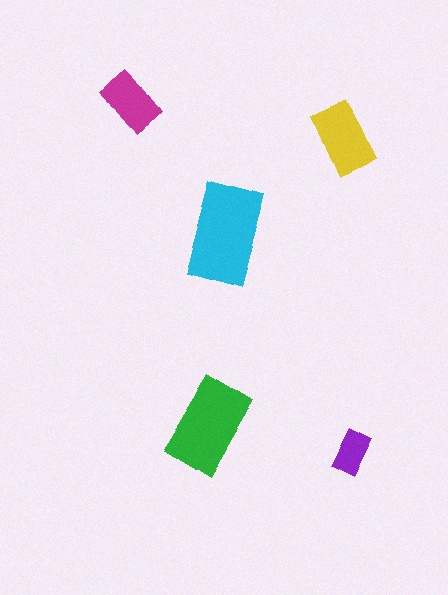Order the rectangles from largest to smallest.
the cyan one, the green one, the yellow one, the magenta one, the purple one.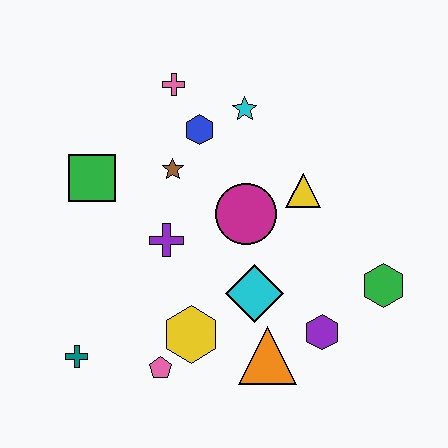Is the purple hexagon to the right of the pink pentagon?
Yes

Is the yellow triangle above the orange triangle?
Yes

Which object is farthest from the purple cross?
The green hexagon is farthest from the purple cross.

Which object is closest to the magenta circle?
The yellow triangle is closest to the magenta circle.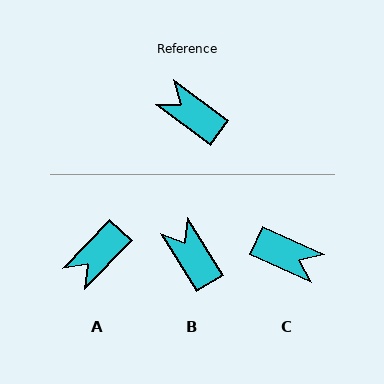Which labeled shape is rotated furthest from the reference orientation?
C, about 169 degrees away.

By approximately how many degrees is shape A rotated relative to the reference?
Approximately 82 degrees counter-clockwise.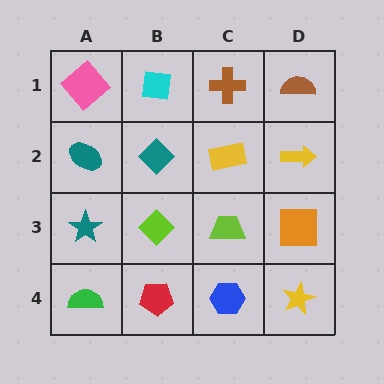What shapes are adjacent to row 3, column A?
A teal ellipse (row 2, column A), a green semicircle (row 4, column A), a lime diamond (row 3, column B).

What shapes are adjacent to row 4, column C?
A lime trapezoid (row 3, column C), a red pentagon (row 4, column B), a yellow star (row 4, column D).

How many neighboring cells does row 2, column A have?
3.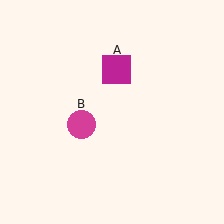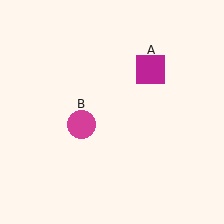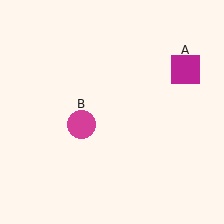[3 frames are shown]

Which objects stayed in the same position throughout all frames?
Magenta circle (object B) remained stationary.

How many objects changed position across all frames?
1 object changed position: magenta square (object A).